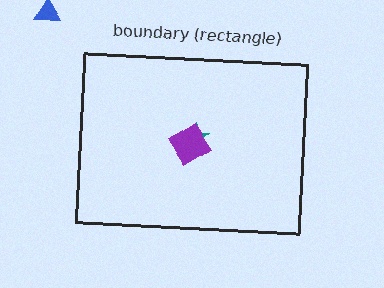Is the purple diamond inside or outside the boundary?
Inside.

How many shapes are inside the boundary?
2 inside, 1 outside.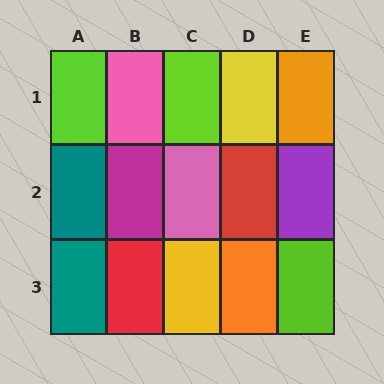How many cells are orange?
2 cells are orange.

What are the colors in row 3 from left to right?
Teal, red, yellow, orange, lime.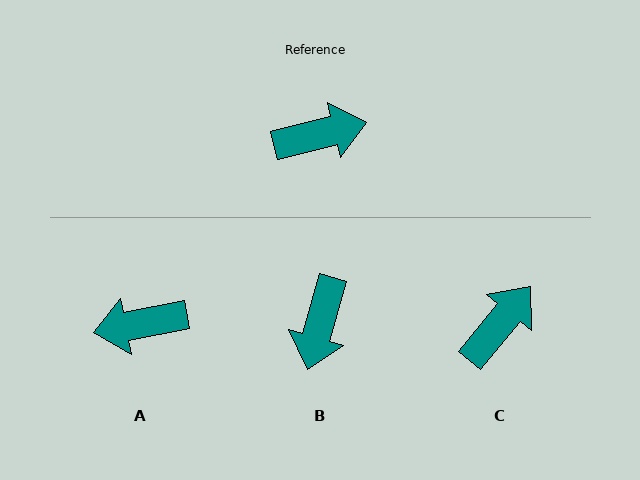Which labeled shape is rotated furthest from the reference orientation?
A, about 177 degrees away.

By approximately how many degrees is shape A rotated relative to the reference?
Approximately 177 degrees counter-clockwise.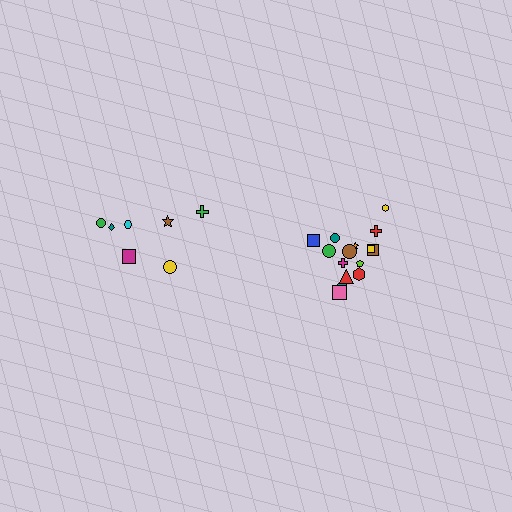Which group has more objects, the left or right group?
The right group.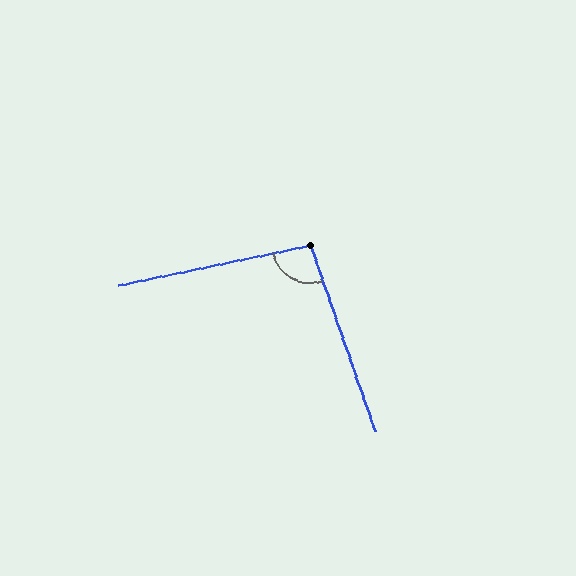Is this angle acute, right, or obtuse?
It is obtuse.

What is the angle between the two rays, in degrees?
Approximately 97 degrees.